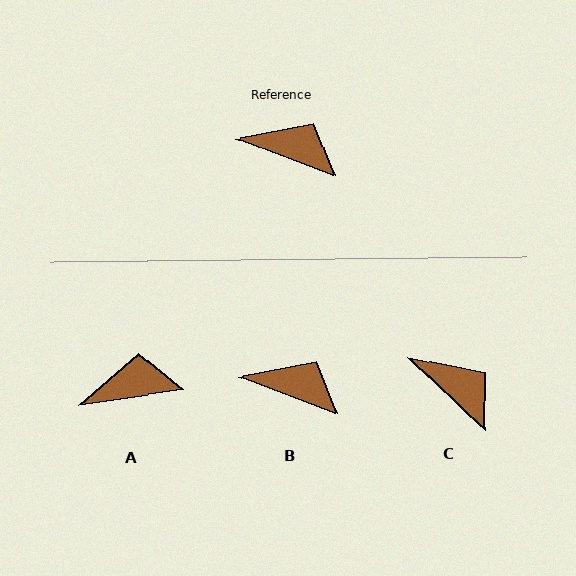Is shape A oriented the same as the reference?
No, it is off by about 29 degrees.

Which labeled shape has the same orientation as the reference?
B.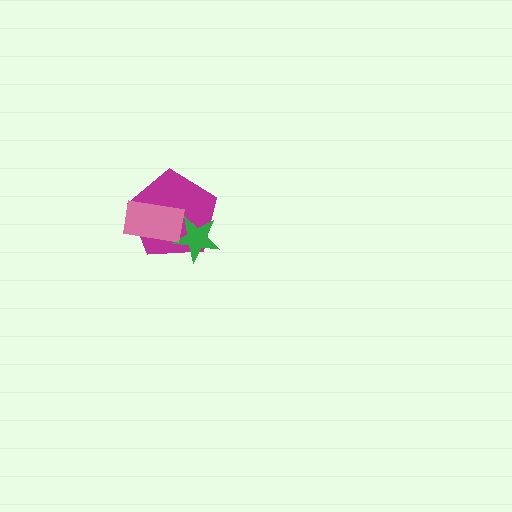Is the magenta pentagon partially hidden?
Yes, it is partially covered by another shape.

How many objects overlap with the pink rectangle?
2 objects overlap with the pink rectangle.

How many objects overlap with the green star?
2 objects overlap with the green star.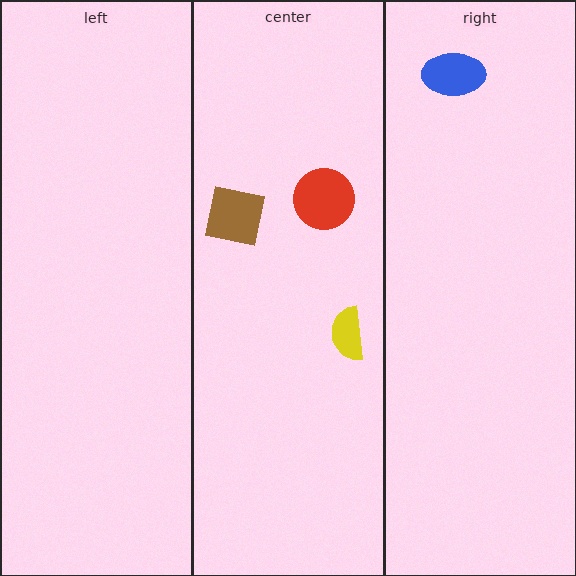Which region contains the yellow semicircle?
The center region.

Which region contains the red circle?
The center region.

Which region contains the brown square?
The center region.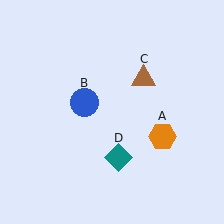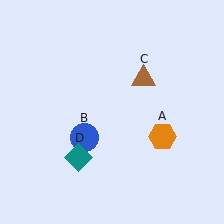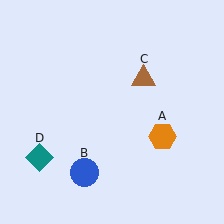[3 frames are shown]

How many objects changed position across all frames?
2 objects changed position: blue circle (object B), teal diamond (object D).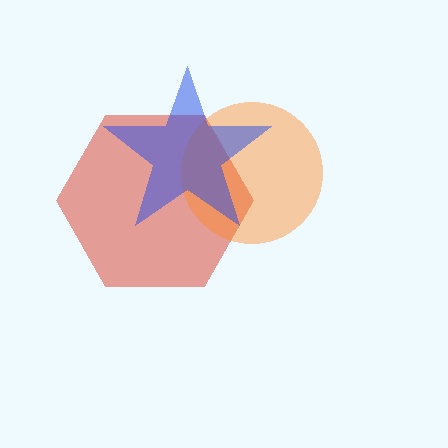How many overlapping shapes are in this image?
There are 3 overlapping shapes in the image.